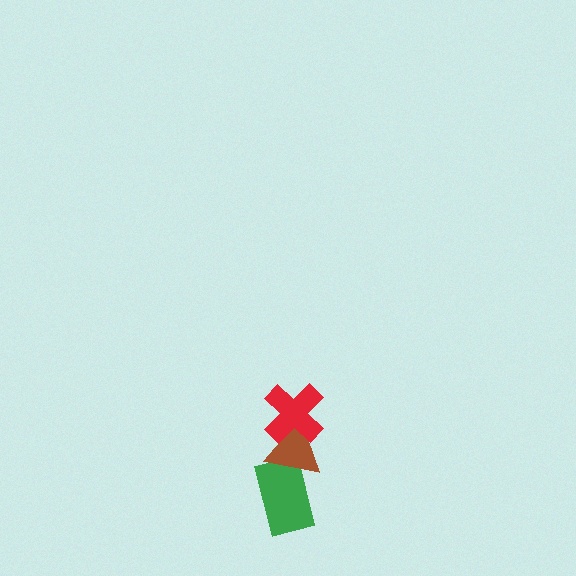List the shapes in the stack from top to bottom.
From top to bottom: the red cross, the brown triangle, the green rectangle.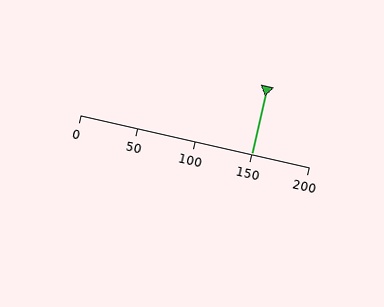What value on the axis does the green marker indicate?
The marker indicates approximately 150.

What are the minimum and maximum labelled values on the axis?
The axis runs from 0 to 200.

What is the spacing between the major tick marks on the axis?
The major ticks are spaced 50 apart.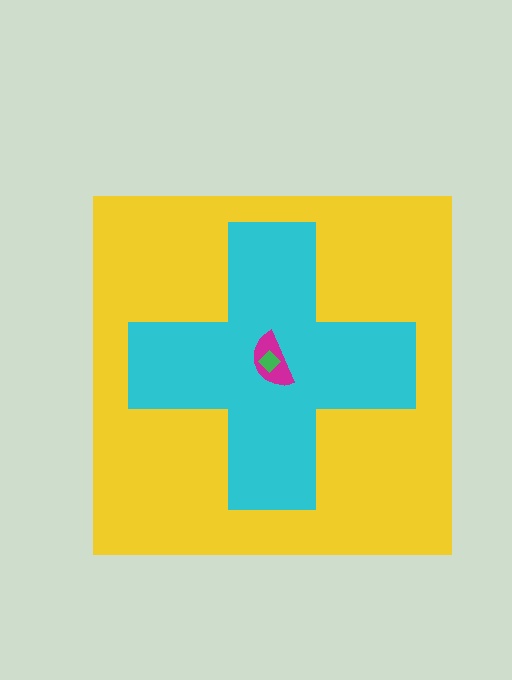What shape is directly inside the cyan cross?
The magenta semicircle.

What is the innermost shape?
The green diamond.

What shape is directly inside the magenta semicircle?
The green diamond.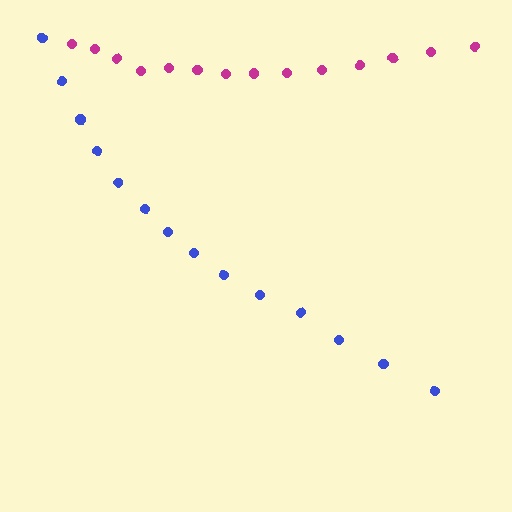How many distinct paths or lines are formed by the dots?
There are 2 distinct paths.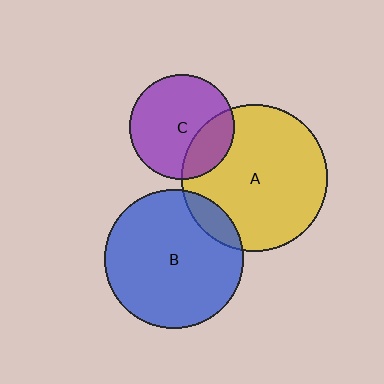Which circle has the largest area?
Circle A (yellow).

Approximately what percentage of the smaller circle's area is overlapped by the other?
Approximately 25%.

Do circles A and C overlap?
Yes.